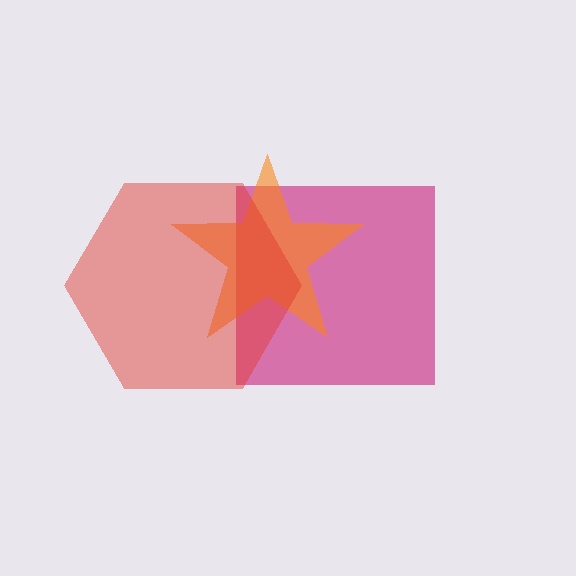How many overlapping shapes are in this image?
There are 3 overlapping shapes in the image.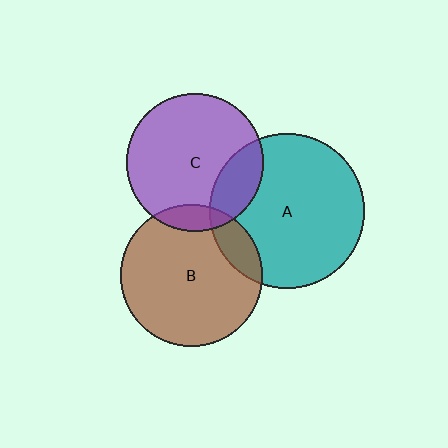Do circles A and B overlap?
Yes.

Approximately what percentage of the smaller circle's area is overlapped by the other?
Approximately 15%.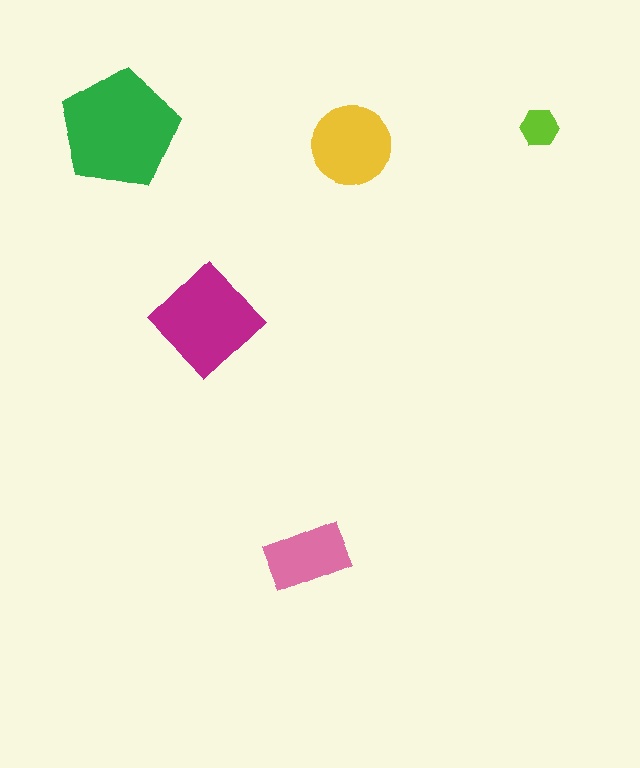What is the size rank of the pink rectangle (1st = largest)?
4th.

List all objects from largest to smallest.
The green pentagon, the magenta diamond, the yellow circle, the pink rectangle, the lime hexagon.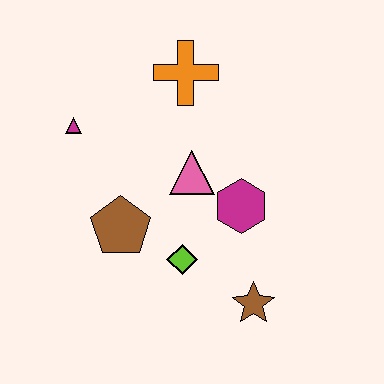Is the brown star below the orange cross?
Yes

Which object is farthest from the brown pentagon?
The orange cross is farthest from the brown pentagon.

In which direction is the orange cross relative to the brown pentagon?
The orange cross is above the brown pentagon.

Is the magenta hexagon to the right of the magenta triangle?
Yes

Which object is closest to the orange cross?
The pink triangle is closest to the orange cross.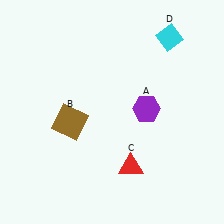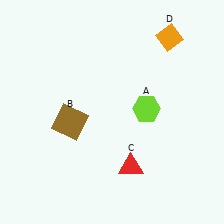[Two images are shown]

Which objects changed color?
A changed from purple to lime. D changed from cyan to orange.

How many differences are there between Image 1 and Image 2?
There are 2 differences between the two images.